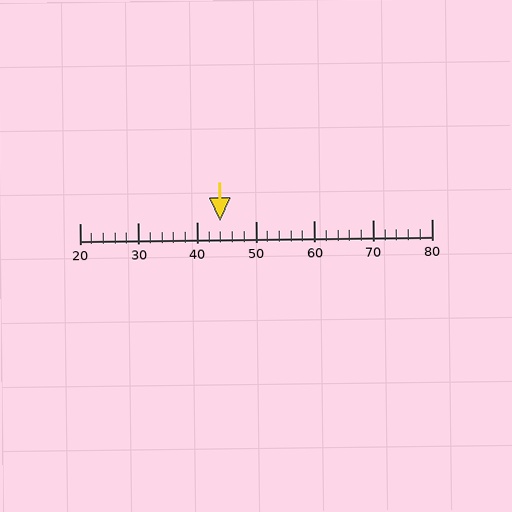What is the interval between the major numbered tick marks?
The major tick marks are spaced 10 units apart.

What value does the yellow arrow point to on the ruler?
The yellow arrow points to approximately 44.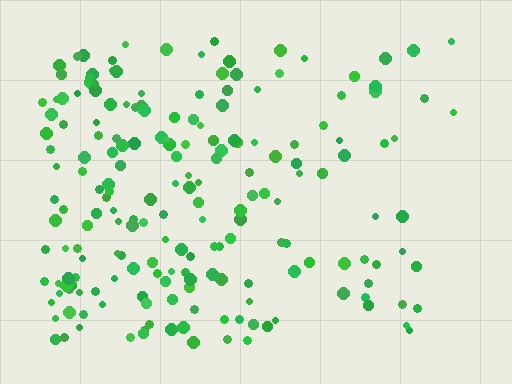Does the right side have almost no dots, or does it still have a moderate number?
Still a moderate number, just noticeably fewer than the left.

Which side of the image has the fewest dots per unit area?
The right.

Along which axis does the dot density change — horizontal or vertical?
Horizontal.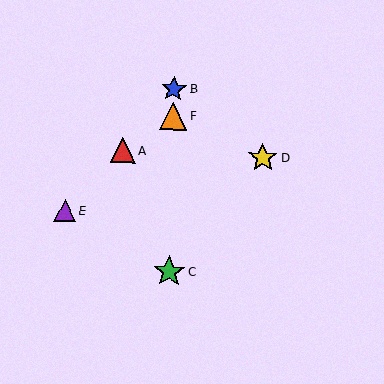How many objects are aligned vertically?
3 objects (B, C, F) are aligned vertically.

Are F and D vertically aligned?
No, F is at x≈173 and D is at x≈263.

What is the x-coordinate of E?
Object E is at x≈65.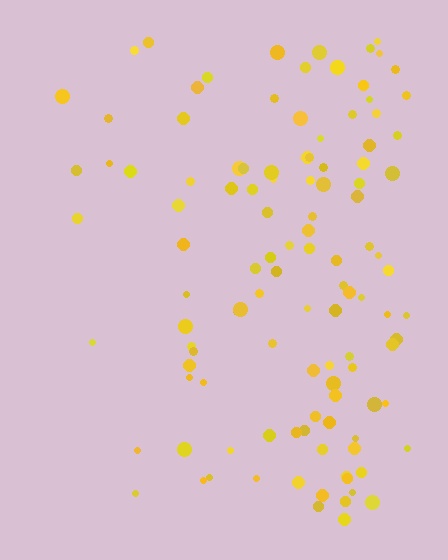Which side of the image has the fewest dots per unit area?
The left.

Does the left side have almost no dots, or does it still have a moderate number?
Still a moderate number, just noticeably fewer than the right.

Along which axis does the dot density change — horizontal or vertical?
Horizontal.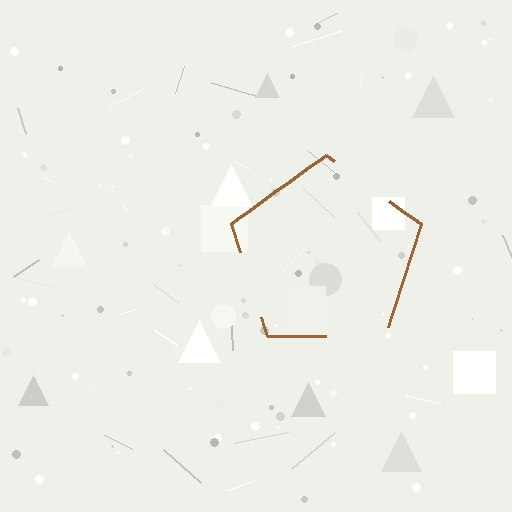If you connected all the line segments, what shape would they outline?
They would outline a pentagon.